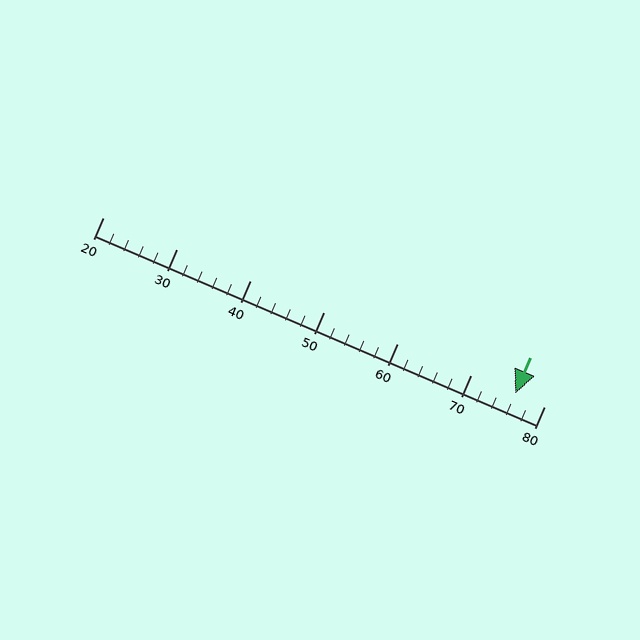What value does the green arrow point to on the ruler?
The green arrow points to approximately 76.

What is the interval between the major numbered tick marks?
The major tick marks are spaced 10 units apart.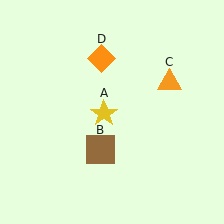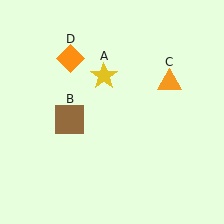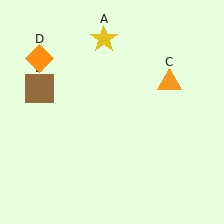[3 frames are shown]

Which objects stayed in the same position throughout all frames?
Orange triangle (object C) remained stationary.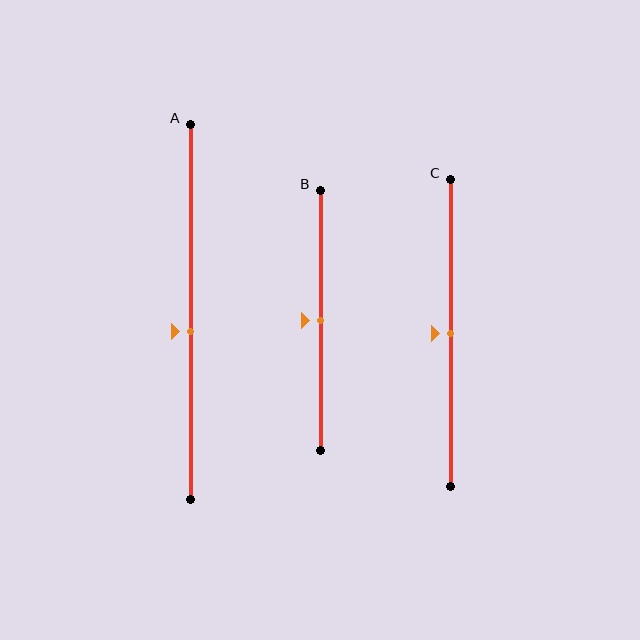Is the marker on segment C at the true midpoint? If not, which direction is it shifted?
Yes, the marker on segment C is at the true midpoint.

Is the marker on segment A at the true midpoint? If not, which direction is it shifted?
No, the marker on segment A is shifted downward by about 5% of the segment length.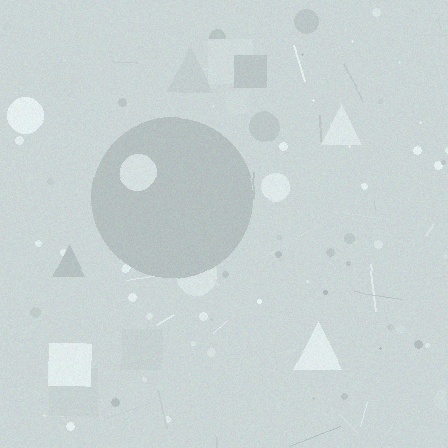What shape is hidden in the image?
A circle is hidden in the image.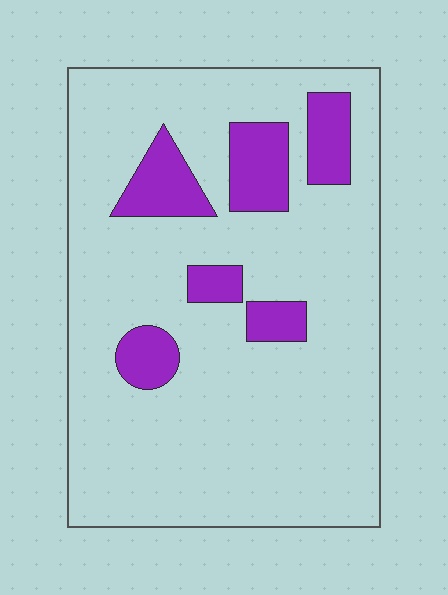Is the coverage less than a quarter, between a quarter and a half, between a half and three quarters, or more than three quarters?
Less than a quarter.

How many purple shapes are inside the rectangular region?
6.